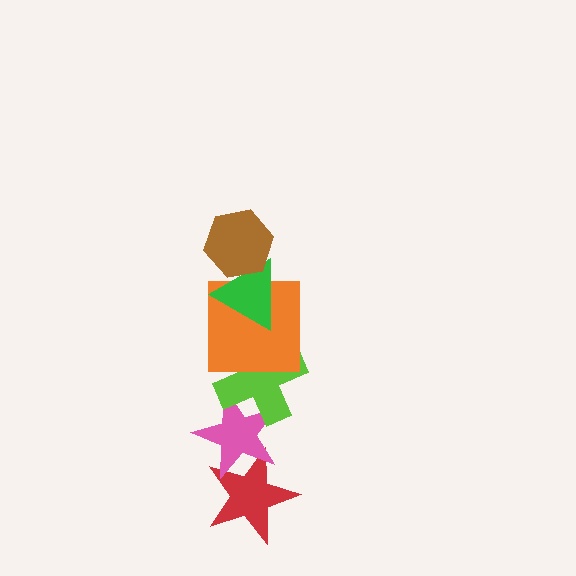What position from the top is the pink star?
The pink star is 5th from the top.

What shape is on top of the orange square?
The green triangle is on top of the orange square.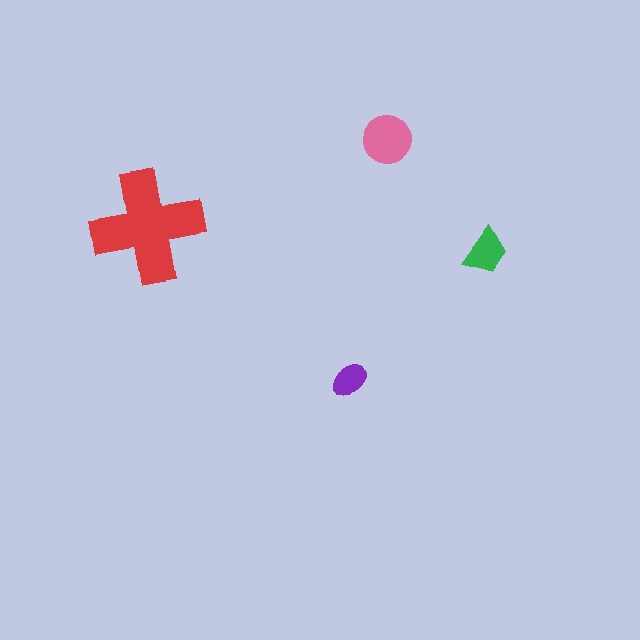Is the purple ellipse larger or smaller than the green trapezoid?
Smaller.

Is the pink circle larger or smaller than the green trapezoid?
Larger.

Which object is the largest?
The red cross.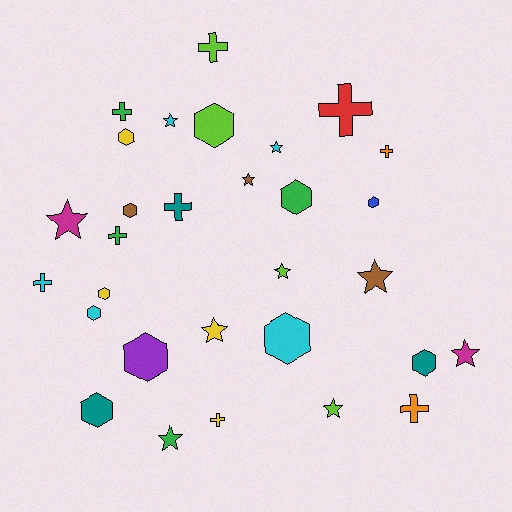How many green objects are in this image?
There are 4 green objects.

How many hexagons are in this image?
There are 11 hexagons.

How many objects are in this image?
There are 30 objects.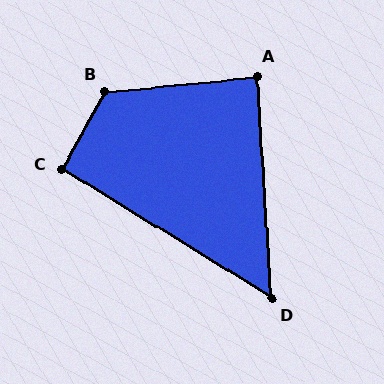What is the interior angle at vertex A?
Approximately 88 degrees (approximately right).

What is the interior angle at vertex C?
Approximately 92 degrees (approximately right).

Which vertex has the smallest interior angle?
D, at approximately 55 degrees.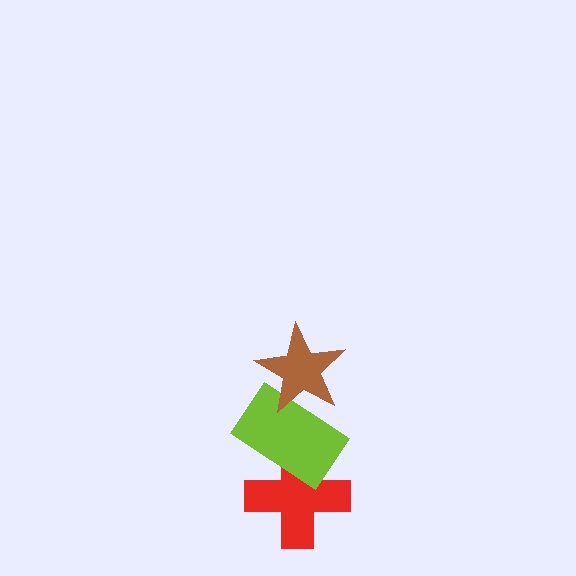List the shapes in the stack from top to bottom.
From top to bottom: the brown star, the lime rectangle, the red cross.